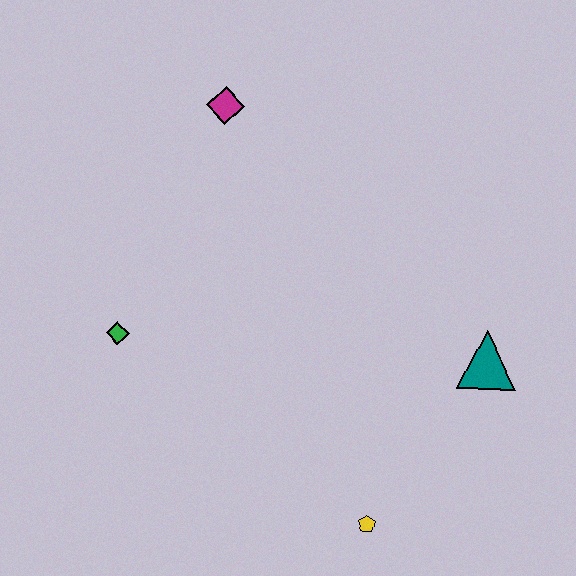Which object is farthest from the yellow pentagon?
The magenta diamond is farthest from the yellow pentagon.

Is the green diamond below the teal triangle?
No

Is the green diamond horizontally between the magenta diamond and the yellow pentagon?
No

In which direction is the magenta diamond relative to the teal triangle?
The magenta diamond is to the left of the teal triangle.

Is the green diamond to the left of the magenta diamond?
Yes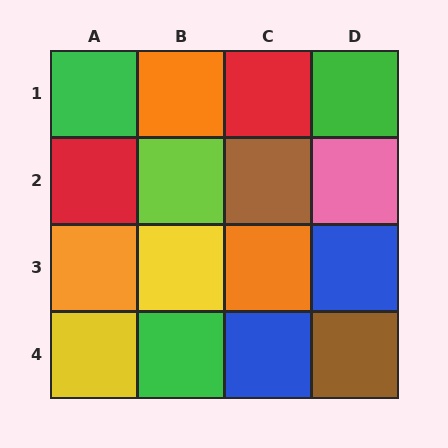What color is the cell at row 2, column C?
Brown.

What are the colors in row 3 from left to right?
Orange, yellow, orange, blue.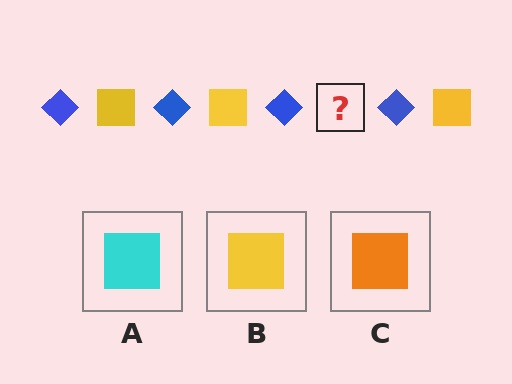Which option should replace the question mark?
Option B.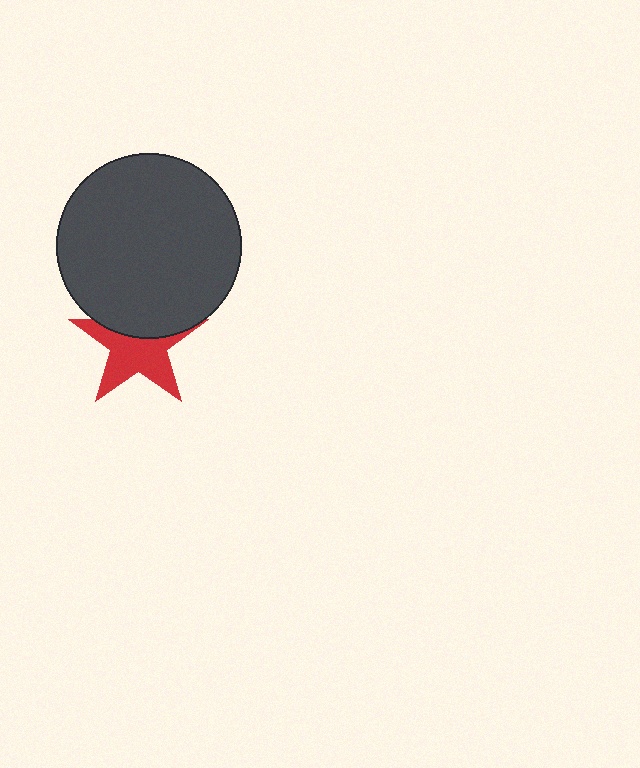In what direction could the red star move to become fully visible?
The red star could move down. That would shift it out from behind the dark gray circle entirely.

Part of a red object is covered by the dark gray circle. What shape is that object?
It is a star.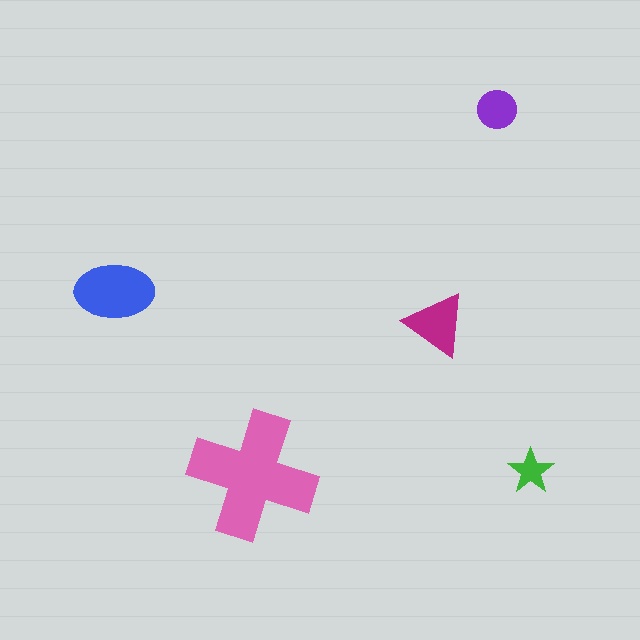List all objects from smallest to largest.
The green star, the purple circle, the magenta triangle, the blue ellipse, the pink cross.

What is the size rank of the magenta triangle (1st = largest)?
3rd.